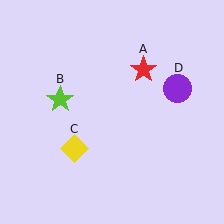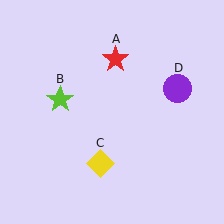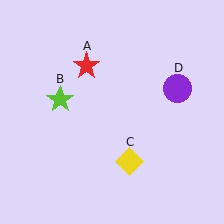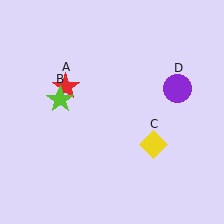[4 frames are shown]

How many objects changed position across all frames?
2 objects changed position: red star (object A), yellow diamond (object C).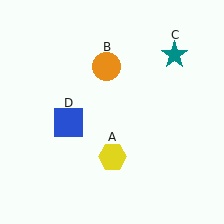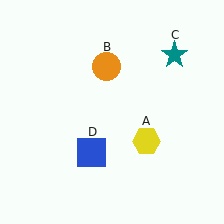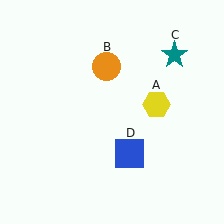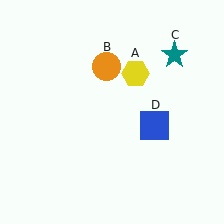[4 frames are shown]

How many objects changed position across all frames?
2 objects changed position: yellow hexagon (object A), blue square (object D).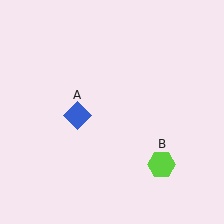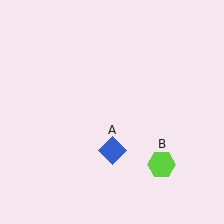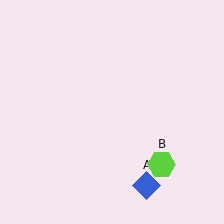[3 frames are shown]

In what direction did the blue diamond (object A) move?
The blue diamond (object A) moved down and to the right.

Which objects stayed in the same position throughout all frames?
Lime hexagon (object B) remained stationary.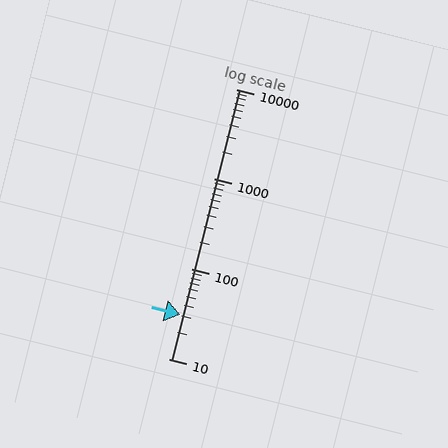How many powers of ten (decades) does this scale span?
The scale spans 3 decades, from 10 to 10000.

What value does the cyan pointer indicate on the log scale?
The pointer indicates approximately 31.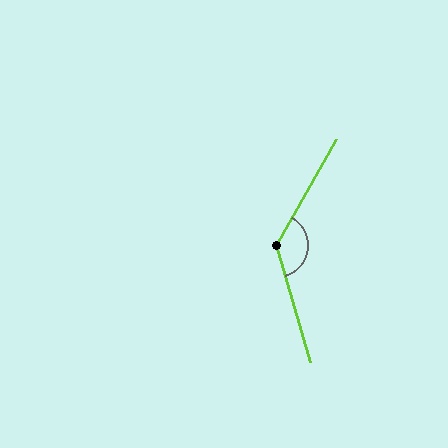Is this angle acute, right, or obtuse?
It is obtuse.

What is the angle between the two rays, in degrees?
Approximately 135 degrees.